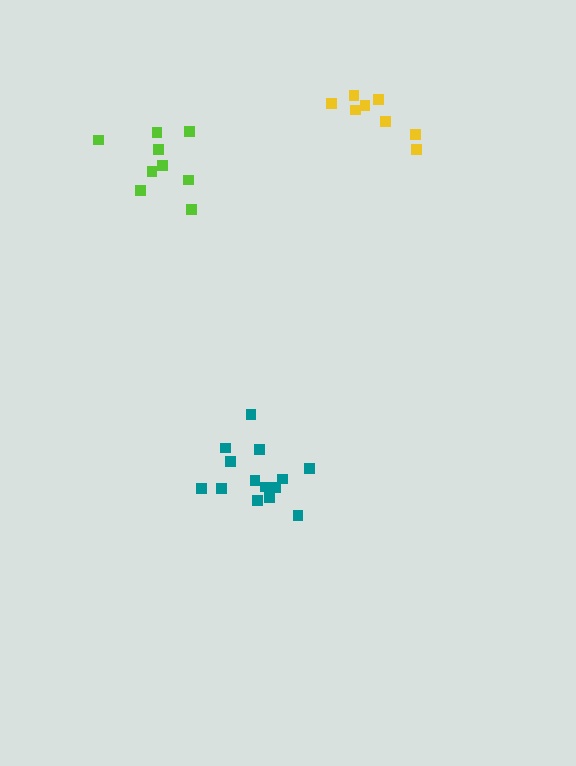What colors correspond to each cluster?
The clusters are colored: teal, lime, yellow.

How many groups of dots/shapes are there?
There are 3 groups.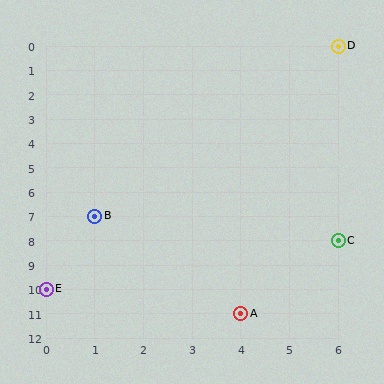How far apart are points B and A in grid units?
Points B and A are 3 columns and 4 rows apart (about 5.0 grid units diagonally).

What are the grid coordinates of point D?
Point D is at grid coordinates (6, 0).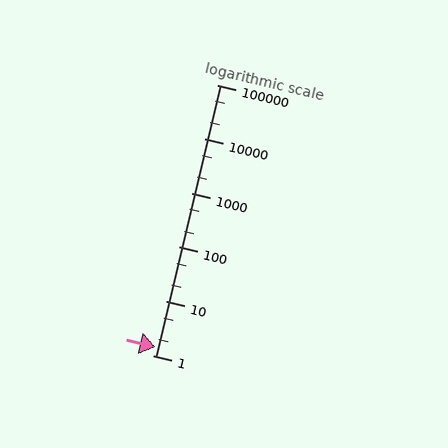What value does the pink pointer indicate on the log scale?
The pointer indicates approximately 1.4.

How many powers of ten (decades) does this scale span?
The scale spans 5 decades, from 1 to 100000.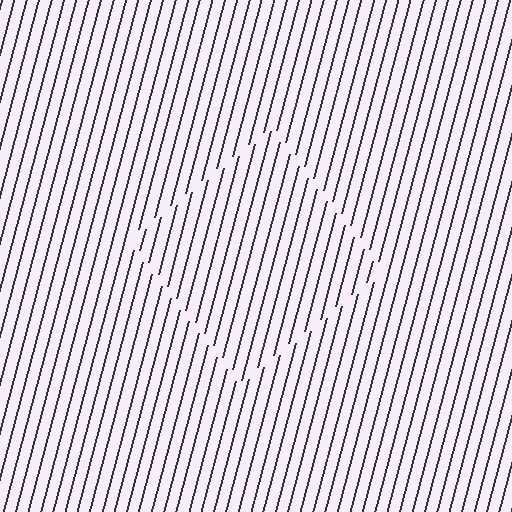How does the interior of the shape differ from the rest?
The interior of the shape contains the same grating, shifted by half a period — the contour is defined by the phase discontinuity where line-ends from the inner and outer gratings abut.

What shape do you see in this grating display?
An illusory square. The interior of the shape contains the same grating, shifted by half a period — the contour is defined by the phase discontinuity where line-ends from the inner and outer gratings abut.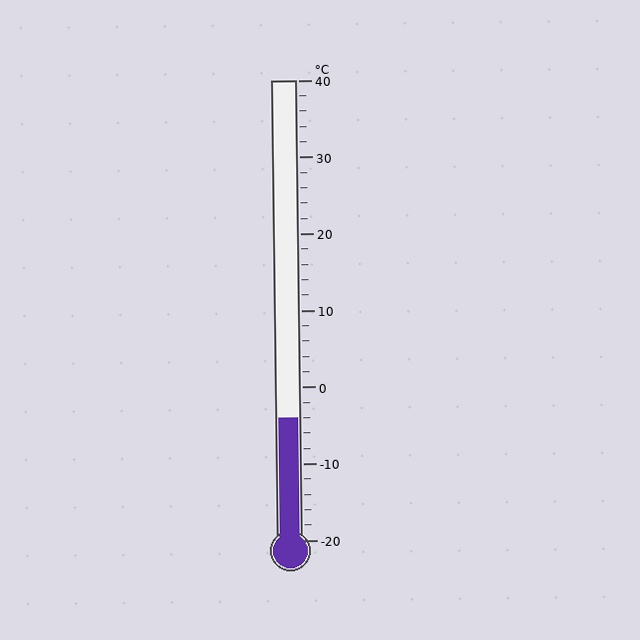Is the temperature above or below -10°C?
The temperature is above -10°C.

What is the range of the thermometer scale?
The thermometer scale ranges from -20°C to 40°C.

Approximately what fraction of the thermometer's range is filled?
The thermometer is filled to approximately 25% of its range.